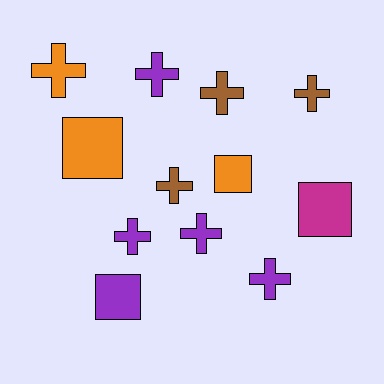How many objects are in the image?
There are 12 objects.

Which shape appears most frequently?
Cross, with 8 objects.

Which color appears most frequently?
Purple, with 5 objects.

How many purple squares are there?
There is 1 purple square.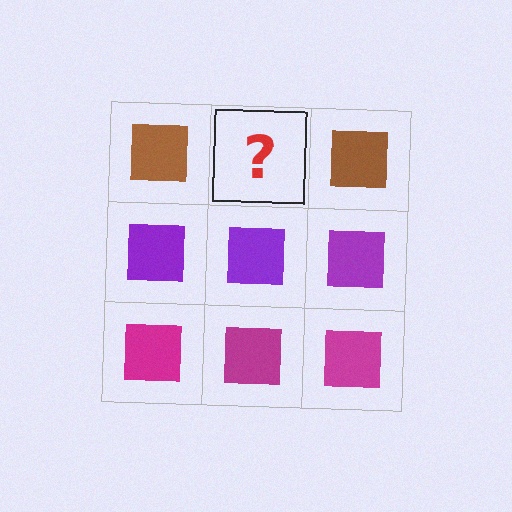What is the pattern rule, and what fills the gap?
The rule is that each row has a consistent color. The gap should be filled with a brown square.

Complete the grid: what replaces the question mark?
The question mark should be replaced with a brown square.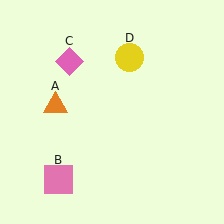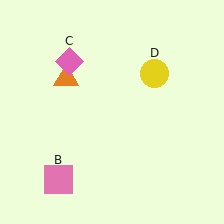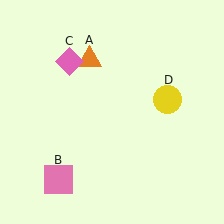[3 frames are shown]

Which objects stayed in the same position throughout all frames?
Pink square (object B) and pink diamond (object C) remained stationary.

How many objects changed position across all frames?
2 objects changed position: orange triangle (object A), yellow circle (object D).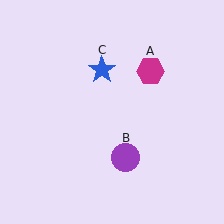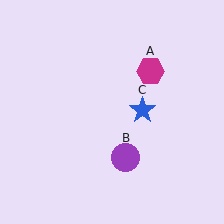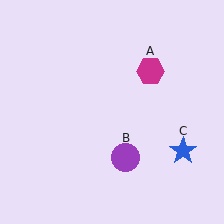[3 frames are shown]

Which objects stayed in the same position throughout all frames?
Magenta hexagon (object A) and purple circle (object B) remained stationary.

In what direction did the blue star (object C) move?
The blue star (object C) moved down and to the right.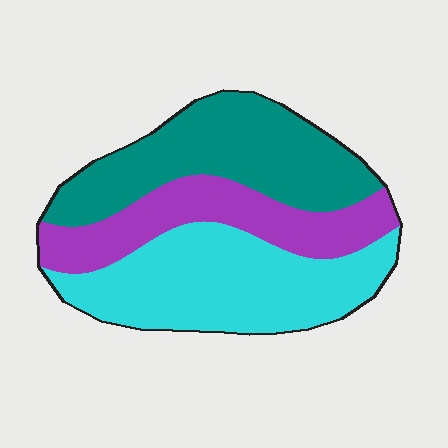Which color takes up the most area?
Cyan, at roughly 40%.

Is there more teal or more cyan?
Cyan.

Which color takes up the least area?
Purple, at roughly 25%.